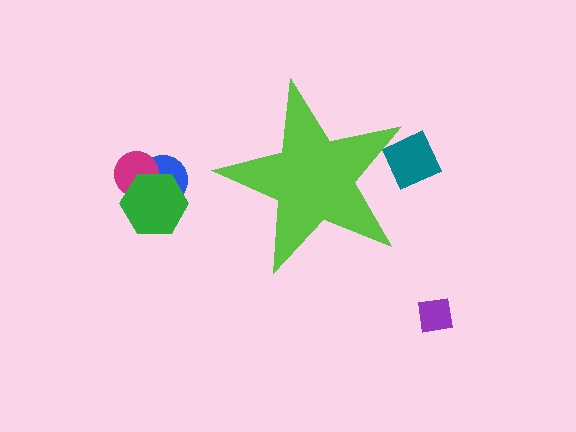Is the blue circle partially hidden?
No, the blue circle is fully visible.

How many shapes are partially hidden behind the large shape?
1 shape is partially hidden.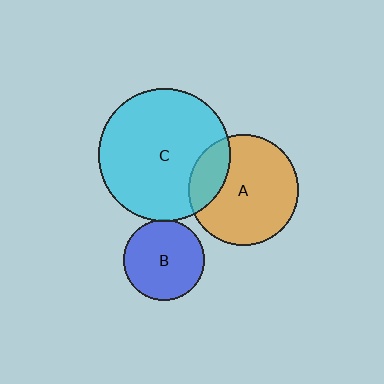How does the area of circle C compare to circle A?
Approximately 1.4 times.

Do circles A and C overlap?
Yes.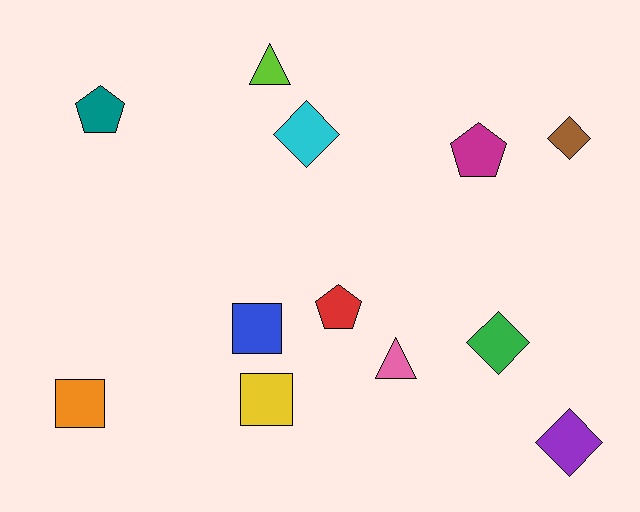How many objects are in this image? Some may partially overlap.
There are 12 objects.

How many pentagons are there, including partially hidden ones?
There are 3 pentagons.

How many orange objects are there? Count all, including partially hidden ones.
There is 1 orange object.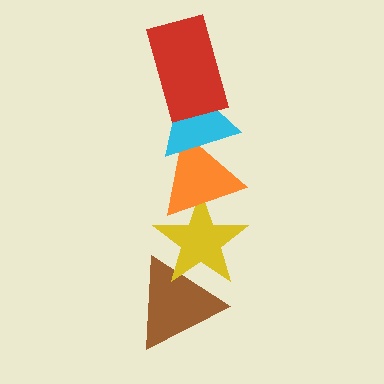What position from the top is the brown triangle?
The brown triangle is 5th from the top.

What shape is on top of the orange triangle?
The cyan triangle is on top of the orange triangle.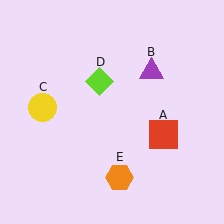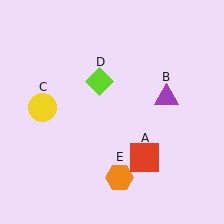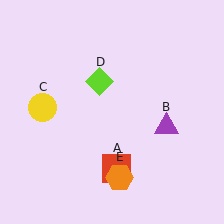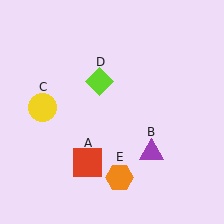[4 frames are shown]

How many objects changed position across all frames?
2 objects changed position: red square (object A), purple triangle (object B).